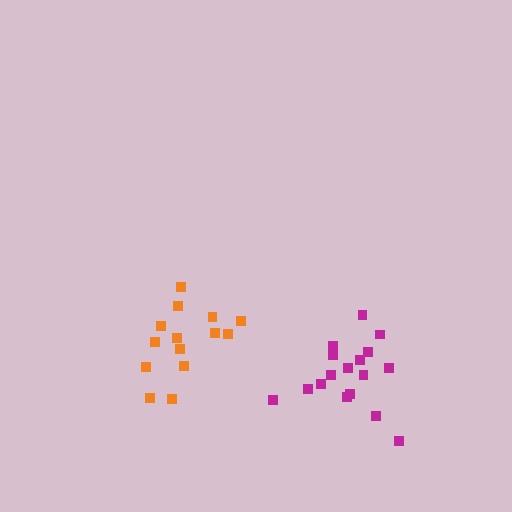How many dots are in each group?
Group 1: 14 dots, Group 2: 17 dots (31 total).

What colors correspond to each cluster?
The clusters are colored: orange, magenta.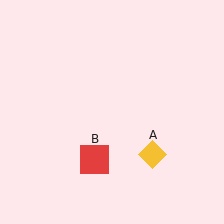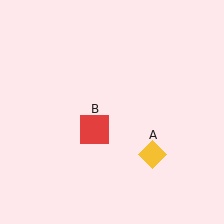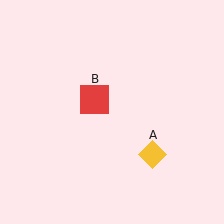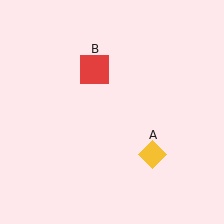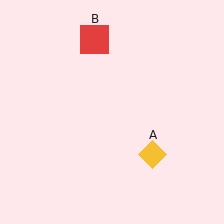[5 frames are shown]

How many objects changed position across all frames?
1 object changed position: red square (object B).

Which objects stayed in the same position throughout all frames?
Yellow diamond (object A) remained stationary.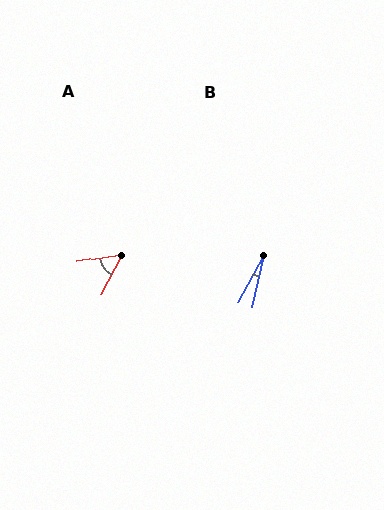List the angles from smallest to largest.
B (16°), A (53°).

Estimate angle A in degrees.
Approximately 53 degrees.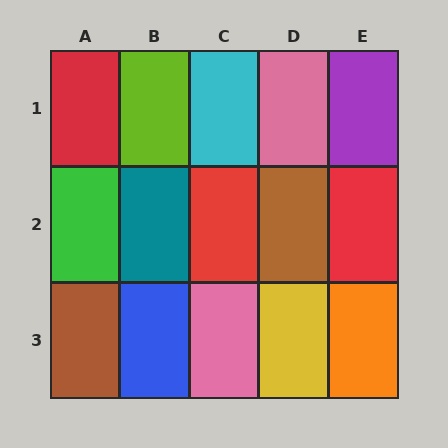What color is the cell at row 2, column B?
Teal.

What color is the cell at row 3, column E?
Orange.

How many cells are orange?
1 cell is orange.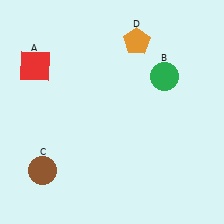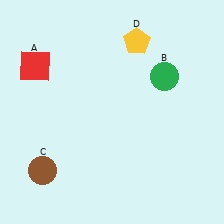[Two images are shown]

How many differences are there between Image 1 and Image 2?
There is 1 difference between the two images.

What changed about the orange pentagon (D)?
In Image 1, D is orange. In Image 2, it changed to yellow.